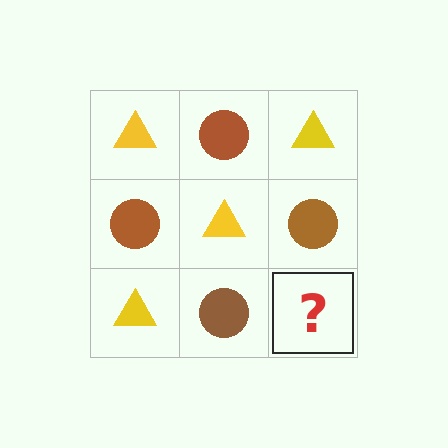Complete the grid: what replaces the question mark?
The question mark should be replaced with a yellow triangle.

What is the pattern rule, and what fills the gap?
The rule is that it alternates yellow triangle and brown circle in a checkerboard pattern. The gap should be filled with a yellow triangle.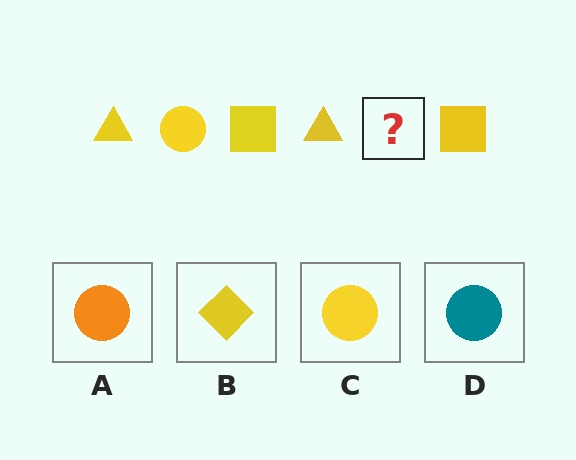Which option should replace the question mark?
Option C.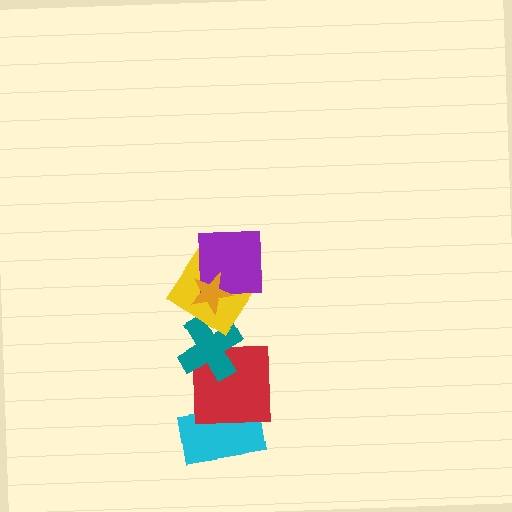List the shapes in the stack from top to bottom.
From top to bottom: the orange star, the purple square, the yellow diamond, the teal cross, the red square, the cyan rectangle.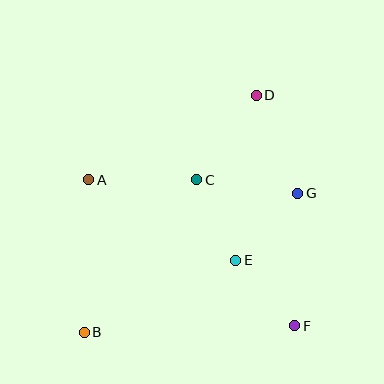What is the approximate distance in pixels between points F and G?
The distance between F and G is approximately 132 pixels.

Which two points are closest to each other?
Points E and F are closest to each other.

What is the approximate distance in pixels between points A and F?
The distance between A and F is approximately 252 pixels.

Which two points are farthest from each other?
Points B and D are farthest from each other.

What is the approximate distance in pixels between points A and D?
The distance between A and D is approximately 187 pixels.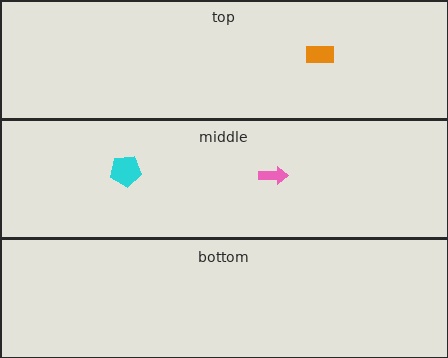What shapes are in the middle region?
The cyan pentagon, the pink arrow.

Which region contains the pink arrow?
The middle region.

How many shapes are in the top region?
1.